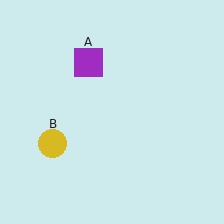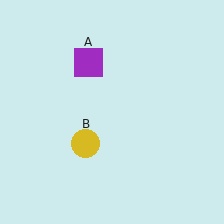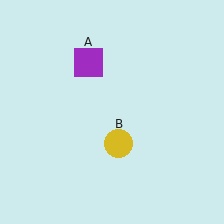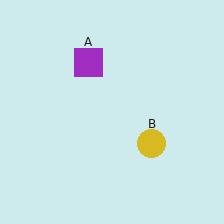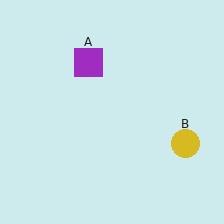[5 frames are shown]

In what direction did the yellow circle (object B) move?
The yellow circle (object B) moved right.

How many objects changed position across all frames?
1 object changed position: yellow circle (object B).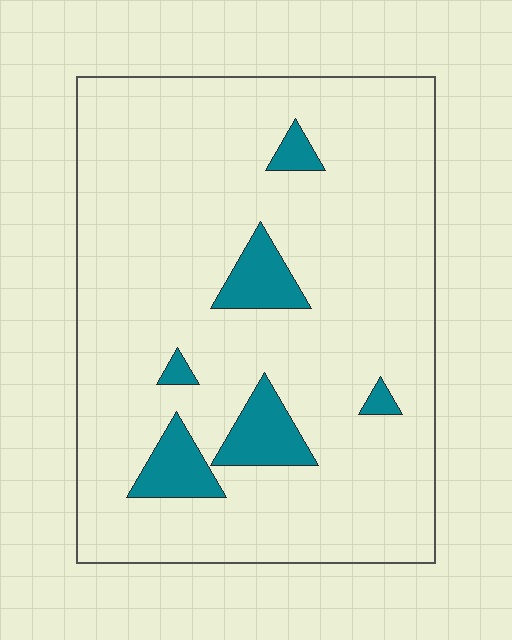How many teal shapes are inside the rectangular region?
6.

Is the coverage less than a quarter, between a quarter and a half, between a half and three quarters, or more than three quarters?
Less than a quarter.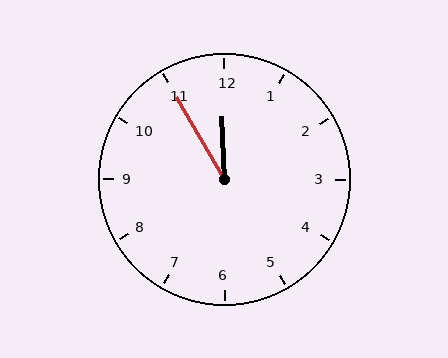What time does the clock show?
11:55.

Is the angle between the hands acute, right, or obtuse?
It is acute.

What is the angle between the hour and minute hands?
Approximately 28 degrees.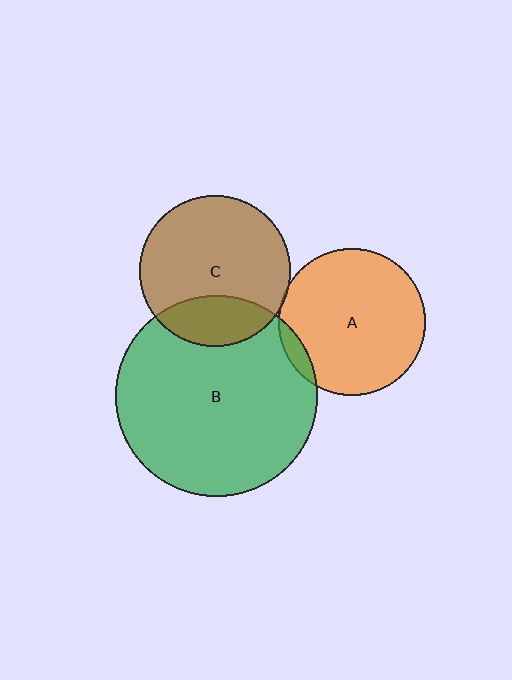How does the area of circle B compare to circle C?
Approximately 1.8 times.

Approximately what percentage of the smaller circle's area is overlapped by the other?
Approximately 5%.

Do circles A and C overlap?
Yes.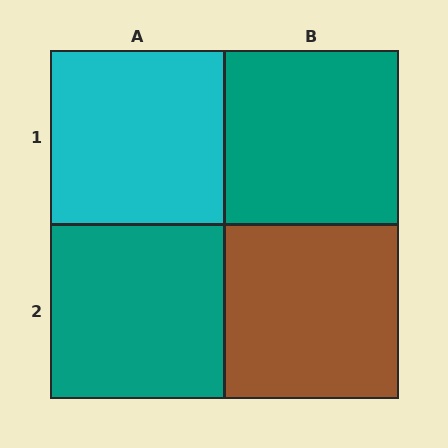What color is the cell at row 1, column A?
Cyan.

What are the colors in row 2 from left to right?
Teal, brown.